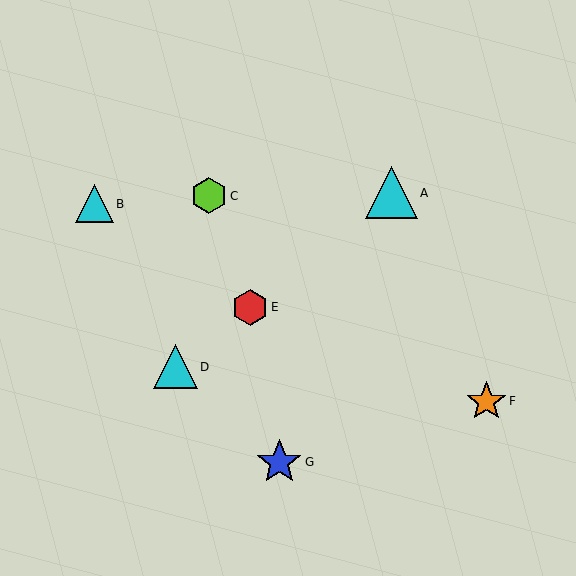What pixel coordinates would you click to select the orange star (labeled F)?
Click at (486, 401) to select the orange star F.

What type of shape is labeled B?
Shape B is a cyan triangle.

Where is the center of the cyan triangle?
The center of the cyan triangle is at (94, 204).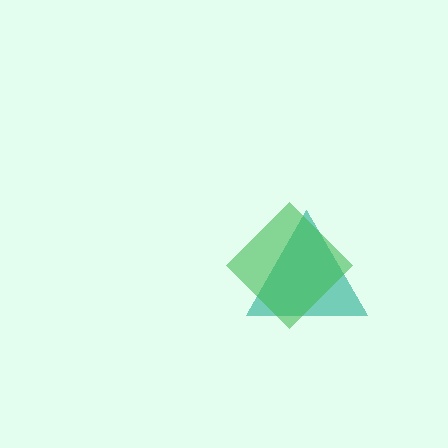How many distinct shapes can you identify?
There are 2 distinct shapes: a teal triangle, a green diamond.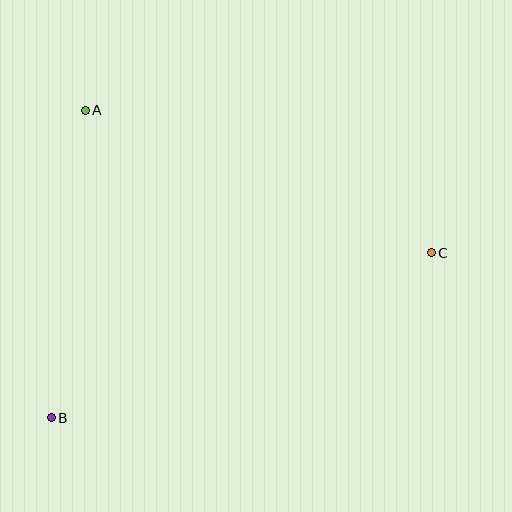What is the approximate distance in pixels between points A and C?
The distance between A and C is approximately 374 pixels.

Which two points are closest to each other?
Points A and B are closest to each other.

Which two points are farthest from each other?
Points B and C are farthest from each other.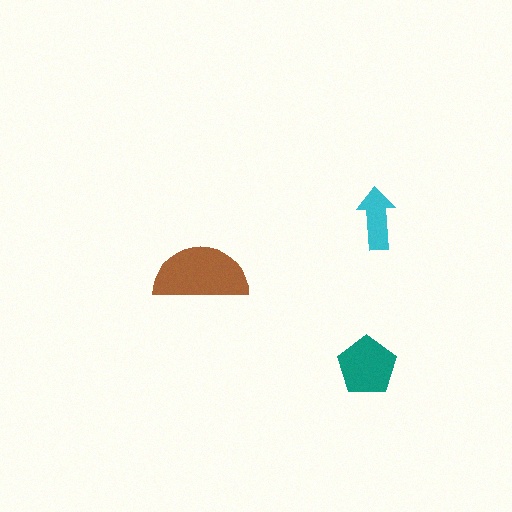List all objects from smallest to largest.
The cyan arrow, the teal pentagon, the brown semicircle.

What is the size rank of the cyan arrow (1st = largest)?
3rd.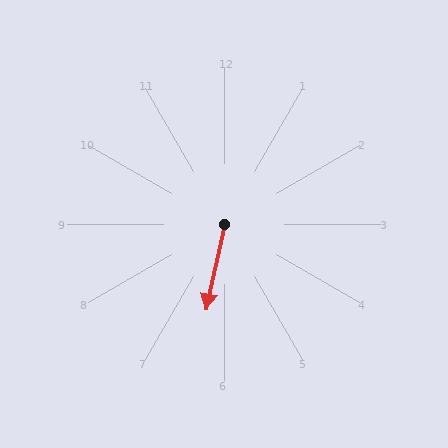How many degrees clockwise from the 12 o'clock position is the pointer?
Approximately 192 degrees.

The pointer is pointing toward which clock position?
Roughly 6 o'clock.